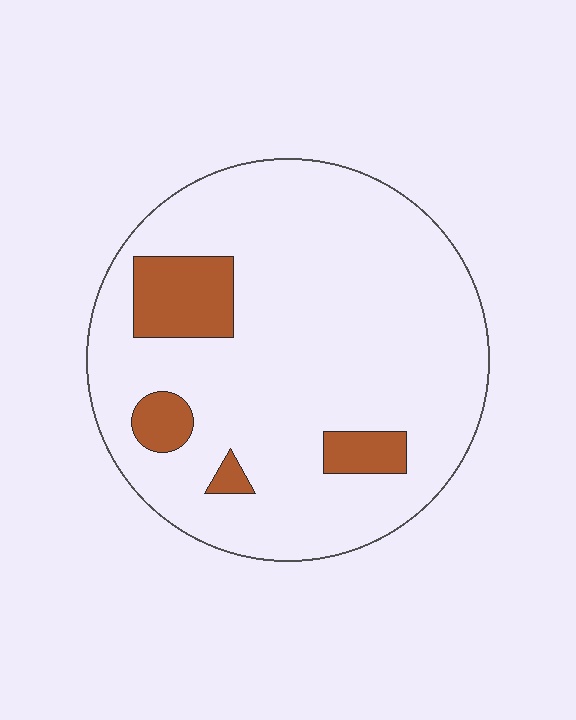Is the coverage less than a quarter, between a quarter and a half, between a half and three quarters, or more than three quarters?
Less than a quarter.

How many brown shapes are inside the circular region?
4.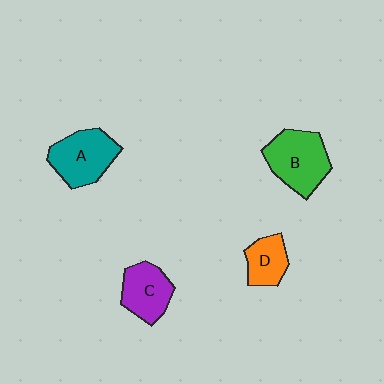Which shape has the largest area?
Shape B (green).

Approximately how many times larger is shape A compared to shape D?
Approximately 1.6 times.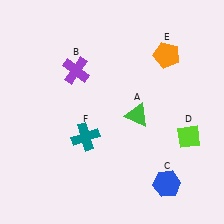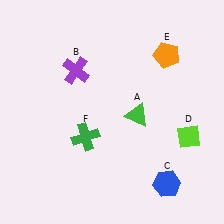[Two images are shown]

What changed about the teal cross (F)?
In Image 1, F is teal. In Image 2, it changed to green.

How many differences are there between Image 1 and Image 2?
There is 1 difference between the two images.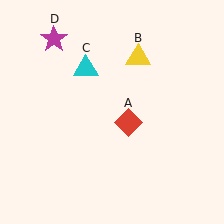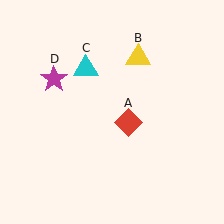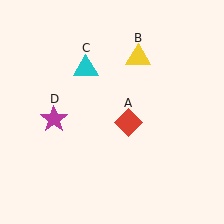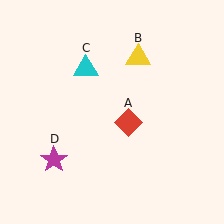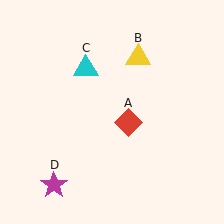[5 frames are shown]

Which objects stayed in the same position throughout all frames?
Red diamond (object A) and yellow triangle (object B) and cyan triangle (object C) remained stationary.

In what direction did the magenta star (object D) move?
The magenta star (object D) moved down.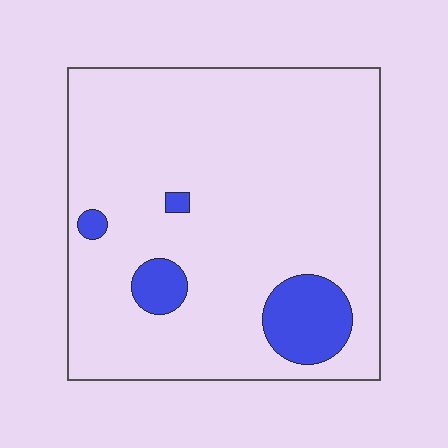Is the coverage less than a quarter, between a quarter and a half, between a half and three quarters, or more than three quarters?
Less than a quarter.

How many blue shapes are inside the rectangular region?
4.